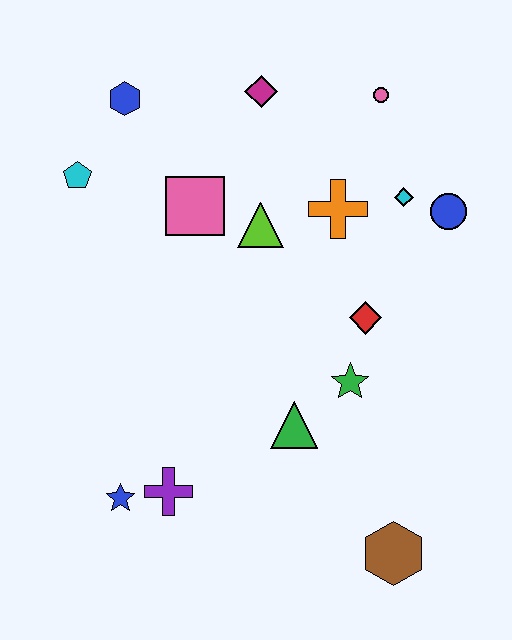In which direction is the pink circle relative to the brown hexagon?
The pink circle is above the brown hexagon.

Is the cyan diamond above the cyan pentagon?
No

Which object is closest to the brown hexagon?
The green triangle is closest to the brown hexagon.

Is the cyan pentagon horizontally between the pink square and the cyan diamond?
No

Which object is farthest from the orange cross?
The blue star is farthest from the orange cross.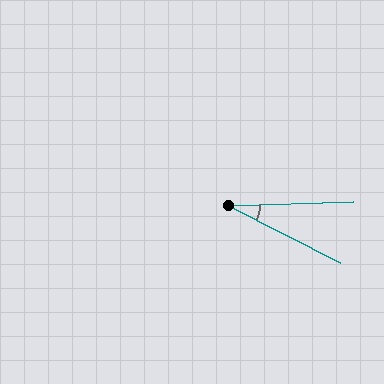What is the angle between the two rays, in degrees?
Approximately 29 degrees.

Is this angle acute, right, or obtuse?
It is acute.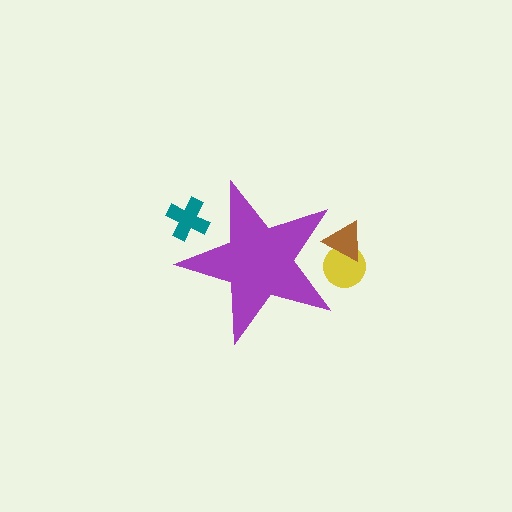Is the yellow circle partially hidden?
Yes, the yellow circle is partially hidden behind the purple star.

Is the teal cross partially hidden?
Yes, the teal cross is partially hidden behind the purple star.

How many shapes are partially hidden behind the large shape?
3 shapes are partially hidden.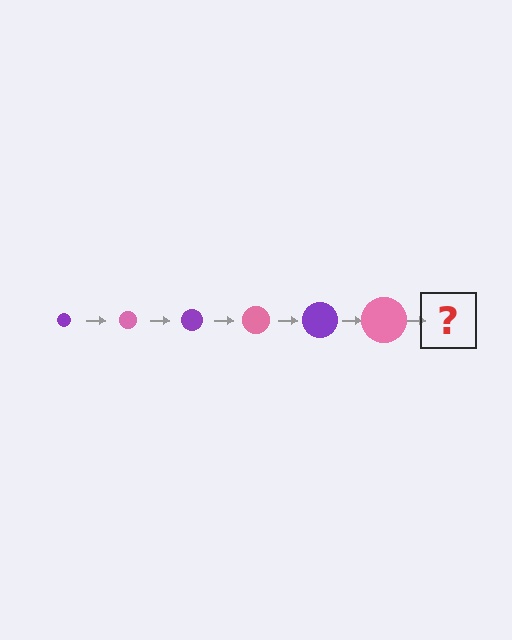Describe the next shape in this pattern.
It should be a purple circle, larger than the previous one.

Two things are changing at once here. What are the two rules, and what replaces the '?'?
The two rules are that the circle grows larger each step and the color cycles through purple and pink. The '?' should be a purple circle, larger than the previous one.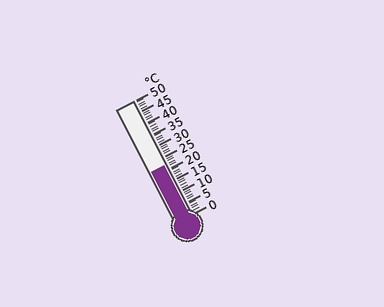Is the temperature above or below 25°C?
The temperature is below 25°C.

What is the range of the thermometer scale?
The thermometer scale ranges from 0°C to 50°C.